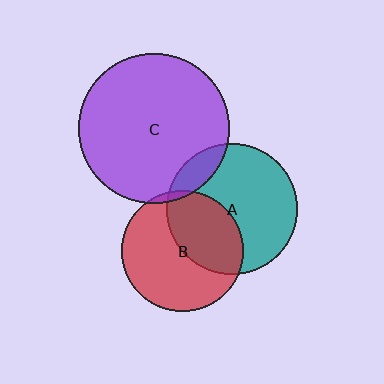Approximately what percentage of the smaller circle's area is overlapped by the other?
Approximately 40%.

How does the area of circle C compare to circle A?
Approximately 1.3 times.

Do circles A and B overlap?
Yes.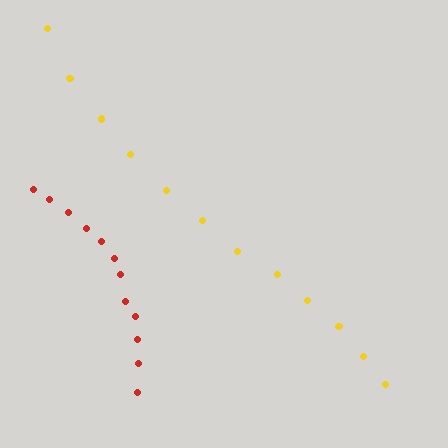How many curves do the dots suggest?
There are 2 distinct paths.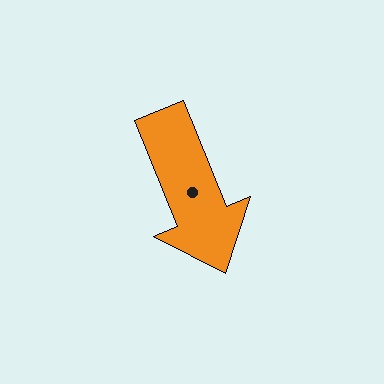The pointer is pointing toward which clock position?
Roughly 5 o'clock.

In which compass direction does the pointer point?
South.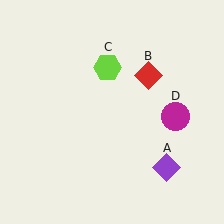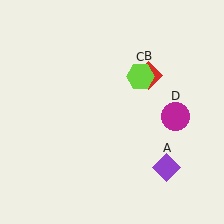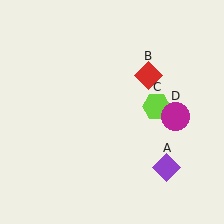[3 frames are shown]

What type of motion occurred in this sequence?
The lime hexagon (object C) rotated clockwise around the center of the scene.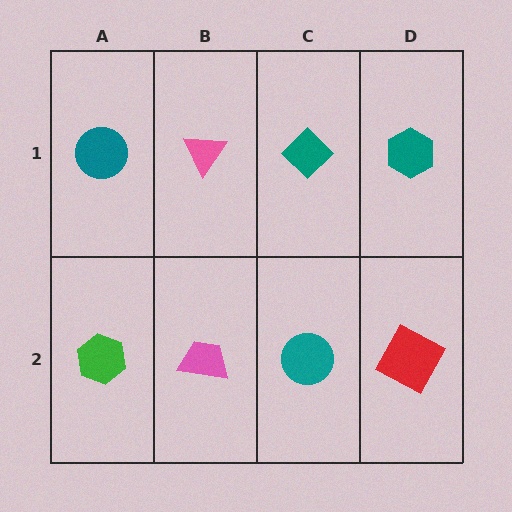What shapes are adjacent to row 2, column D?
A teal hexagon (row 1, column D), a teal circle (row 2, column C).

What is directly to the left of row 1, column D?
A teal diamond.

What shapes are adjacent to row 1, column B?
A pink trapezoid (row 2, column B), a teal circle (row 1, column A), a teal diamond (row 1, column C).